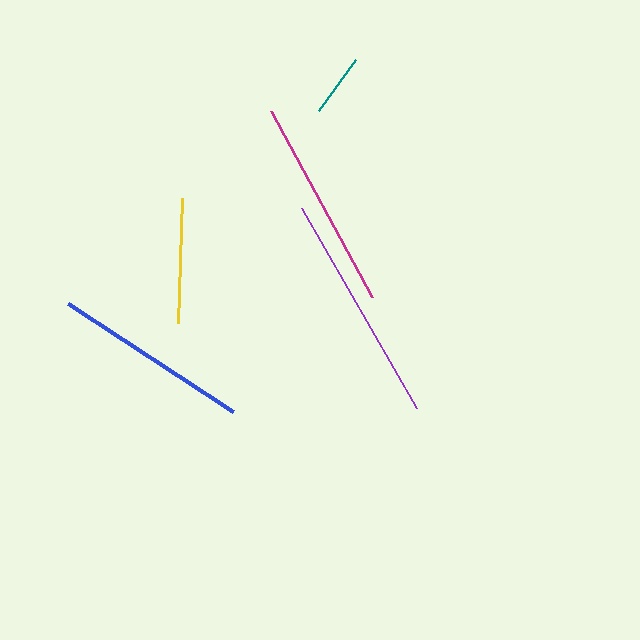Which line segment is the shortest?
The teal line is the shortest at approximately 63 pixels.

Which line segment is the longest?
The purple line is the longest at approximately 231 pixels.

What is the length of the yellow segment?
The yellow segment is approximately 125 pixels long.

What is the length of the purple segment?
The purple segment is approximately 231 pixels long.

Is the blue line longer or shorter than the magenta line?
The magenta line is longer than the blue line.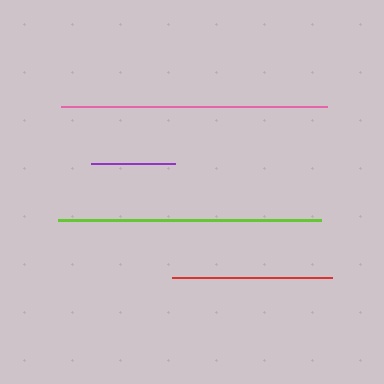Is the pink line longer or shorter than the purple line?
The pink line is longer than the purple line.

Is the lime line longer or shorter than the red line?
The lime line is longer than the red line.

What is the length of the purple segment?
The purple segment is approximately 84 pixels long.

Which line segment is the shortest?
The purple line is the shortest at approximately 84 pixels.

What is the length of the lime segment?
The lime segment is approximately 263 pixels long.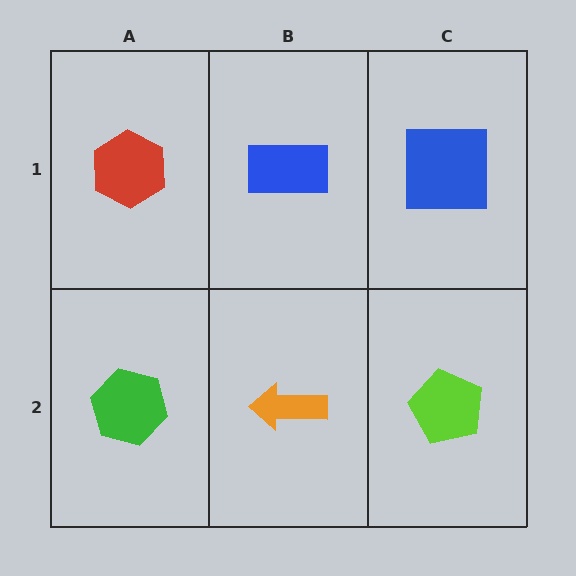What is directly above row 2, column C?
A blue square.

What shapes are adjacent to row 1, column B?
An orange arrow (row 2, column B), a red hexagon (row 1, column A), a blue square (row 1, column C).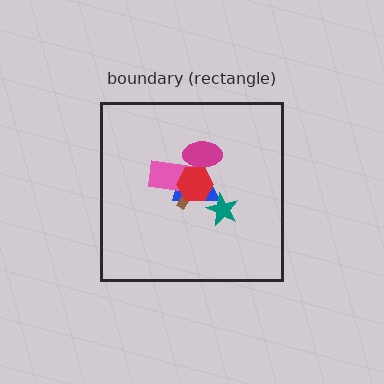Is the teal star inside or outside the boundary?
Inside.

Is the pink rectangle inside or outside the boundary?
Inside.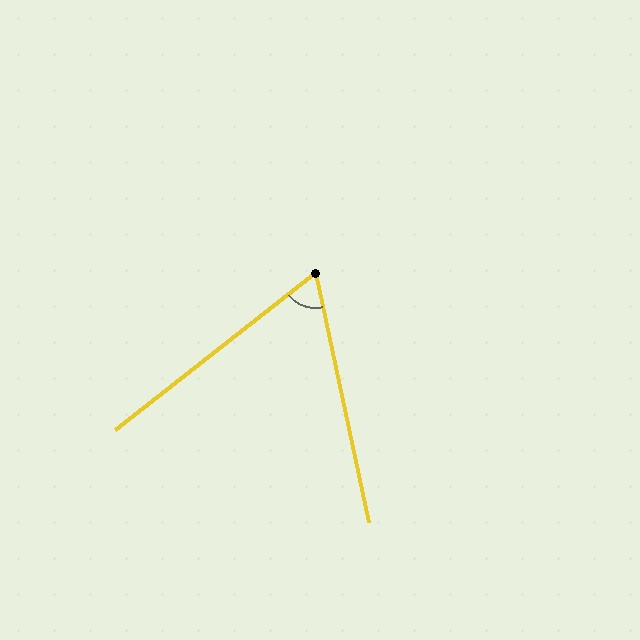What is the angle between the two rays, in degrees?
Approximately 64 degrees.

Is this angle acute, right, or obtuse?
It is acute.